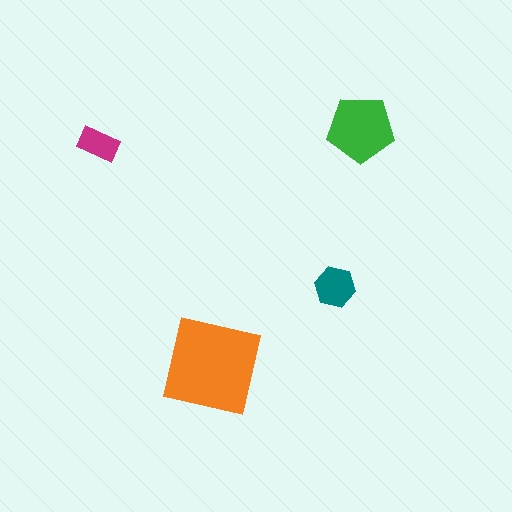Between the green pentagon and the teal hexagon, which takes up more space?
The green pentagon.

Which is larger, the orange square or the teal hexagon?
The orange square.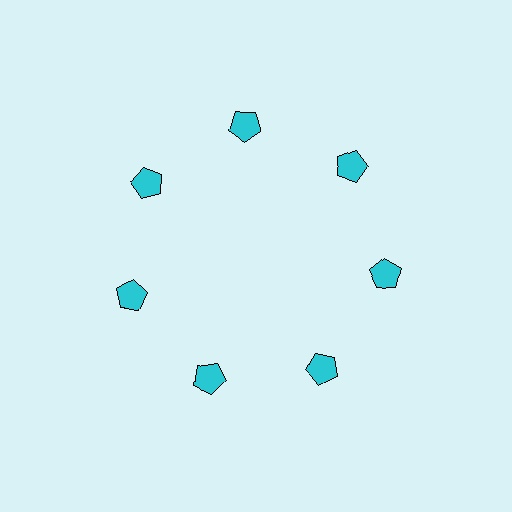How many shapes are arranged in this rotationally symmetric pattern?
There are 7 shapes, arranged in 7 groups of 1.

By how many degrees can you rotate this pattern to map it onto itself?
The pattern maps onto itself every 51 degrees of rotation.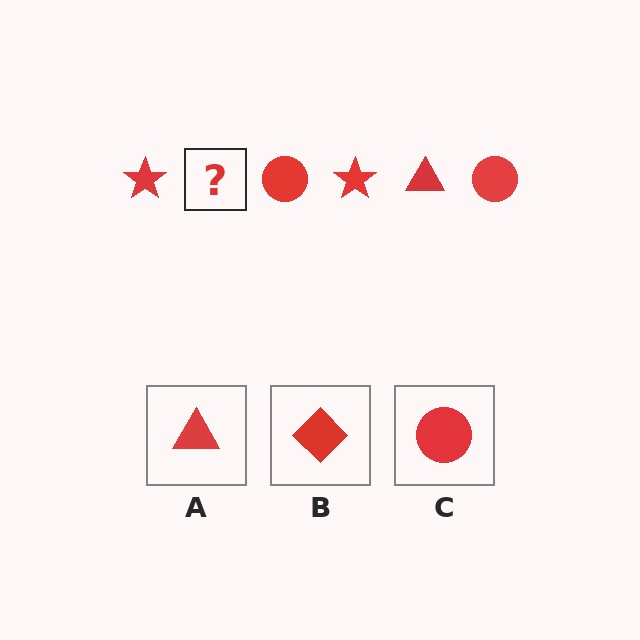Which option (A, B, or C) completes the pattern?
A.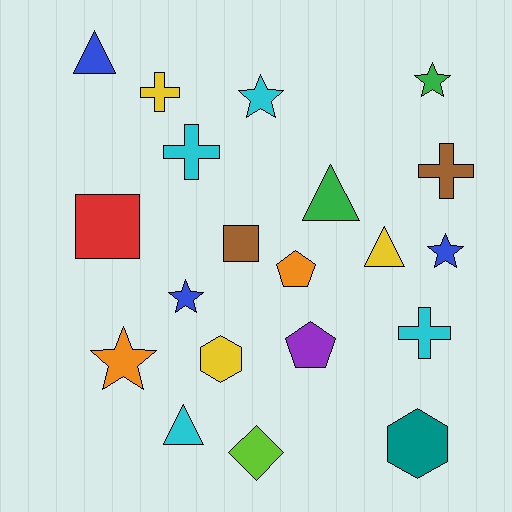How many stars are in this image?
There are 5 stars.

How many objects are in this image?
There are 20 objects.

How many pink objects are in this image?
There are no pink objects.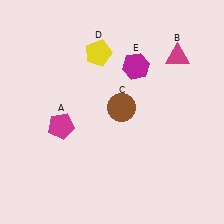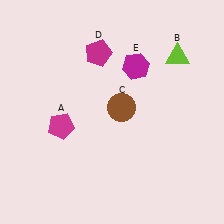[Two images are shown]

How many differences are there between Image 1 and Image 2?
There are 2 differences between the two images.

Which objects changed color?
B changed from magenta to lime. D changed from yellow to magenta.